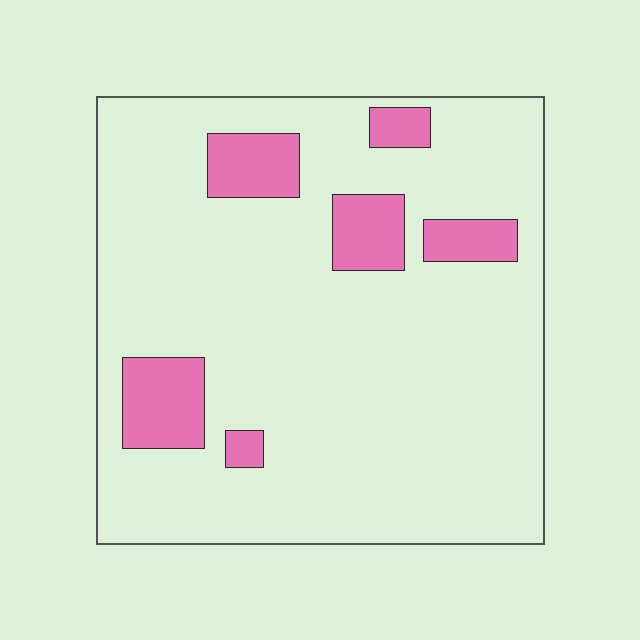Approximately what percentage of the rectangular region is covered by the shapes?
Approximately 15%.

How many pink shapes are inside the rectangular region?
6.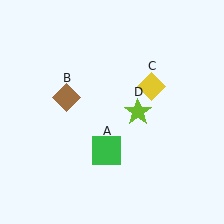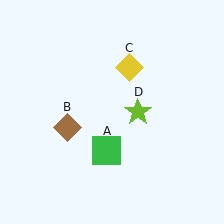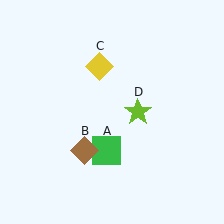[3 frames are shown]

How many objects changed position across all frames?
2 objects changed position: brown diamond (object B), yellow diamond (object C).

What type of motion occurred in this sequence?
The brown diamond (object B), yellow diamond (object C) rotated counterclockwise around the center of the scene.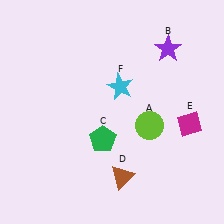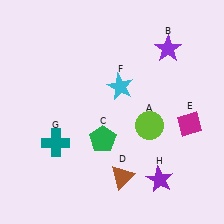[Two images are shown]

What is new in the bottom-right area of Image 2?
A purple star (H) was added in the bottom-right area of Image 2.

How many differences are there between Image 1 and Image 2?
There are 2 differences between the two images.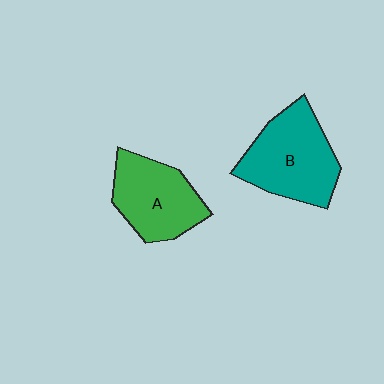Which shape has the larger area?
Shape B (teal).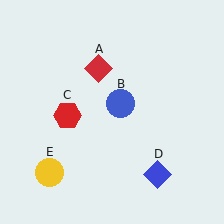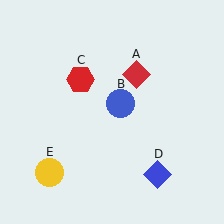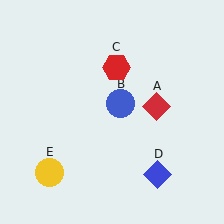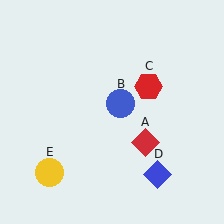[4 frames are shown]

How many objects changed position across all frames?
2 objects changed position: red diamond (object A), red hexagon (object C).